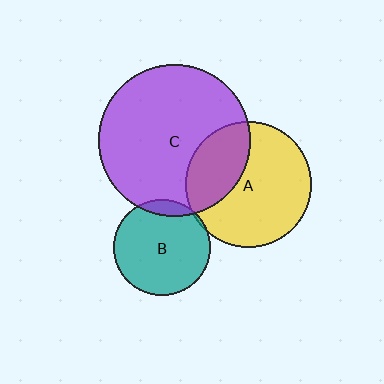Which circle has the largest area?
Circle C (purple).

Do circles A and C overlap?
Yes.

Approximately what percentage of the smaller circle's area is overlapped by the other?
Approximately 30%.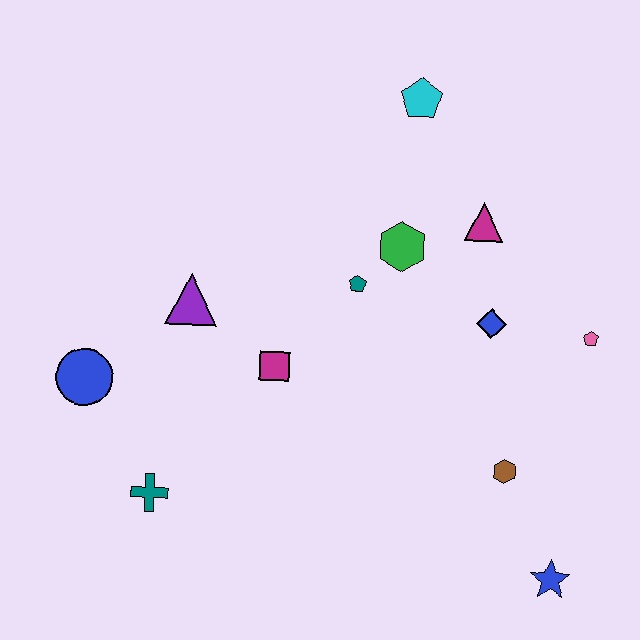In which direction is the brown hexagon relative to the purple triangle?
The brown hexagon is to the right of the purple triangle.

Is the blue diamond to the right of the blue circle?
Yes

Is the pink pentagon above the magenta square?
Yes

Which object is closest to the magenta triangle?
The green hexagon is closest to the magenta triangle.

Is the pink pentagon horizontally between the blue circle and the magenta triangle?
No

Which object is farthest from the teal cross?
The cyan pentagon is farthest from the teal cross.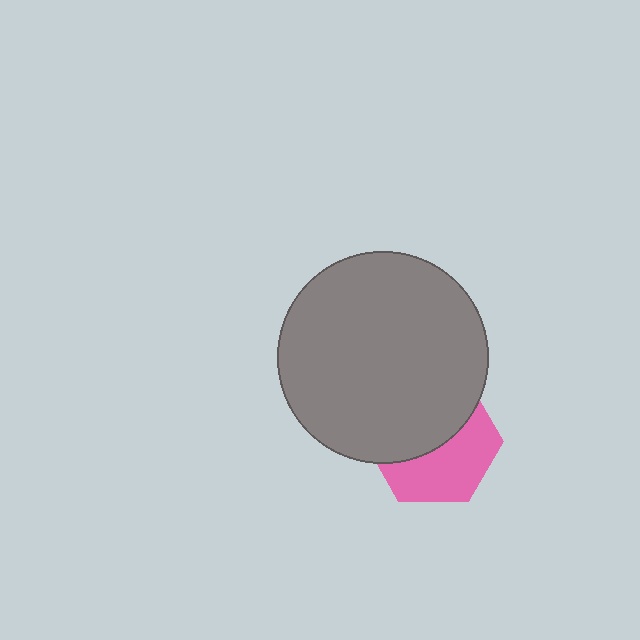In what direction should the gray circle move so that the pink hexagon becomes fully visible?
The gray circle should move up. That is the shortest direction to clear the overlap and leave the pink hexagon fully visible.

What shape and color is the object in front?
The object in front is a gray circle.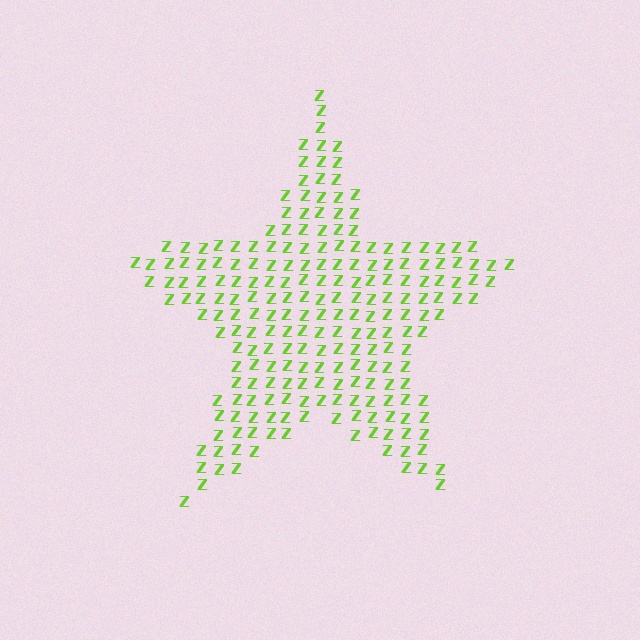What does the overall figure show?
The overall figure shows a star.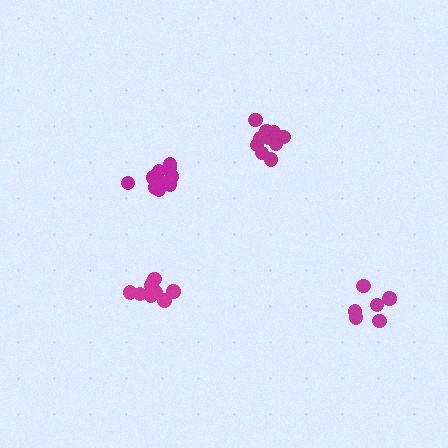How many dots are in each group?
Group 1: 11 dots, Group 2: 10 dots, Group 3: 12 dots, Group 4: 6 dots (39 total).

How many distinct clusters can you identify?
There are 4 distinct clusters.